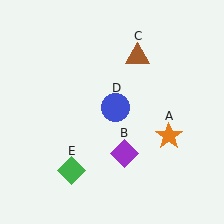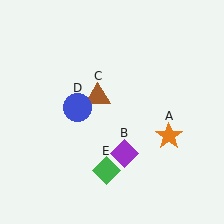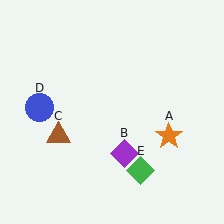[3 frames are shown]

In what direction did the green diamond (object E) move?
The green diamond (object E) moved right.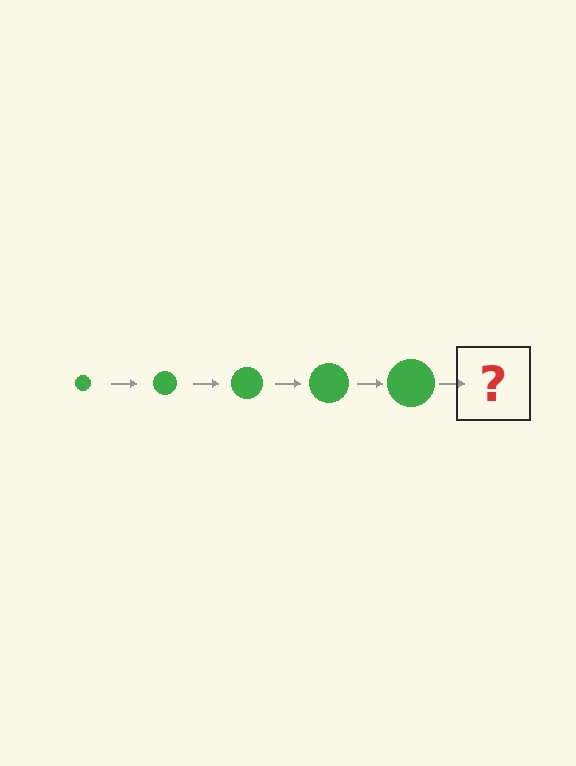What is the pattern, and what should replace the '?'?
The pattern is that the circle gets progressively larger each step. The '?' should be a green circle, larger than the previous one.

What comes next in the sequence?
The next element should be a green circle, larger than the previous one.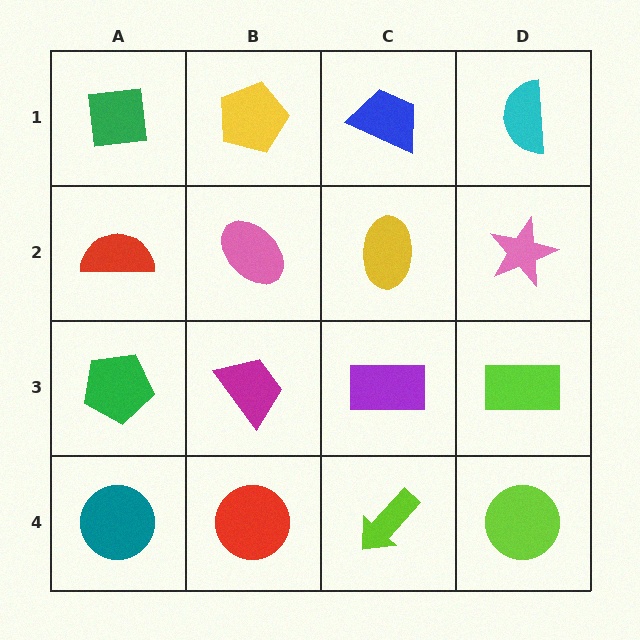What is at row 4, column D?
A lime circle.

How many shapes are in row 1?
4 shapes.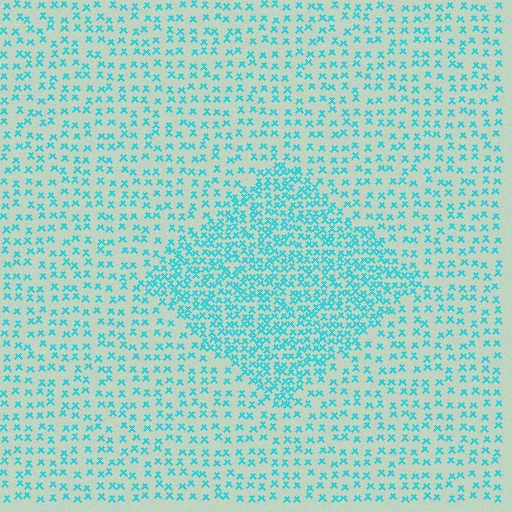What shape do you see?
I see a diamond.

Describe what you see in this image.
The image contains small cyan elements arranged at two different densities. A diamond-shaped region is visible where the elements are more densely packed than the surrounding area.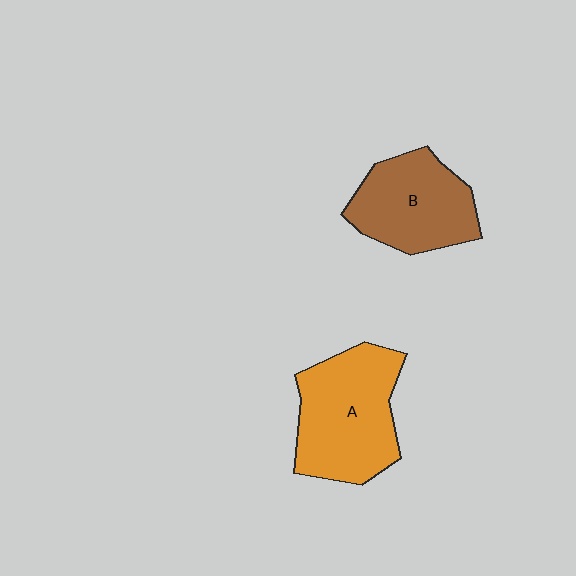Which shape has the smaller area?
Shape B (brown).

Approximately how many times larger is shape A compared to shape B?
Approximately 1.2 times.